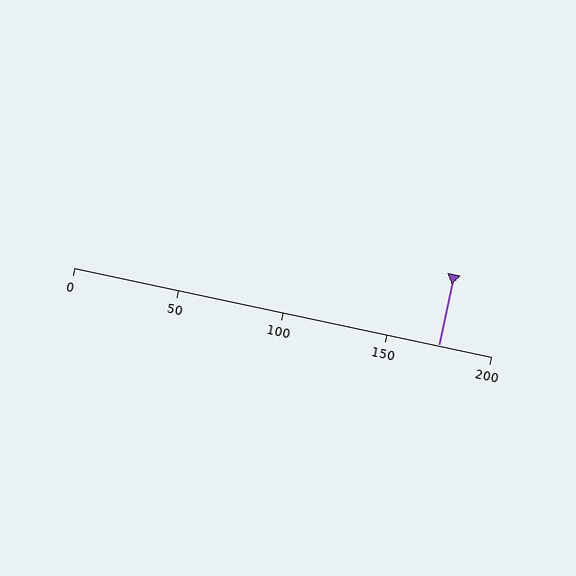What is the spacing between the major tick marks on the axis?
The major ticks are spaced 50 apart.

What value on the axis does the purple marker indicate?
The marker indicates approximately 175.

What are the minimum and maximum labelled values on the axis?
The axis runs from 0 to 200.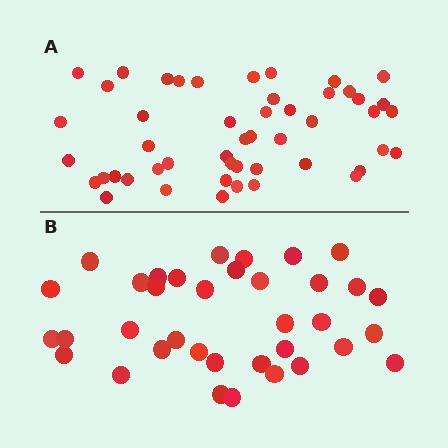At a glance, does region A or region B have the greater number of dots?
Region A (the top region) has more dots.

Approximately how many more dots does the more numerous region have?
Region A has approximately 15 more dots than region B.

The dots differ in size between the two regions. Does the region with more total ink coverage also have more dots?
No. Region B has more total ink coverage because its dots are larger, but region A actually contains more individual dots. Total area can be misleading — the number of items is what matters here.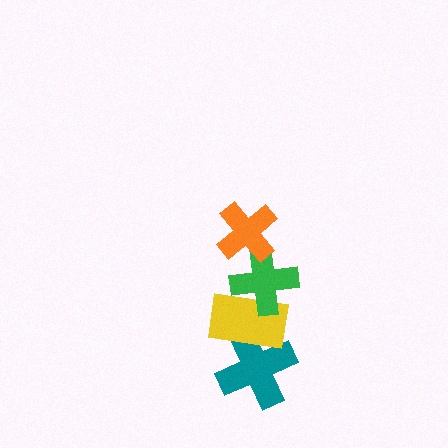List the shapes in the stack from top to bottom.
From top to bottom: the orange cross, the green cross, the yellow rectangle, the teal cross.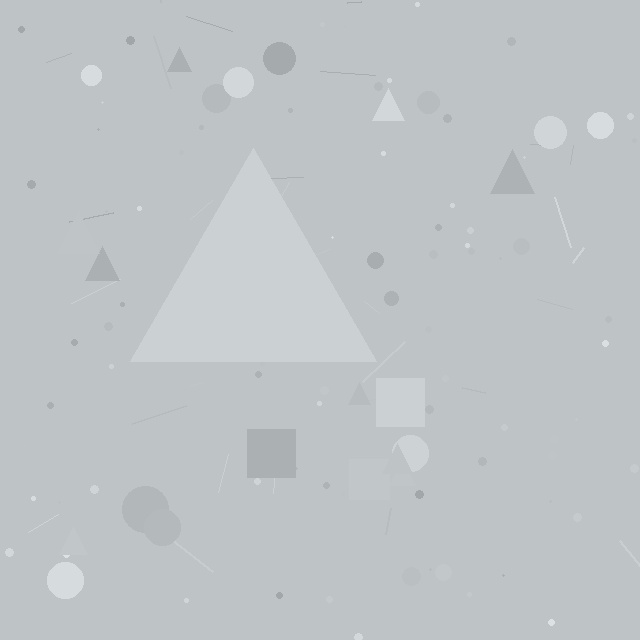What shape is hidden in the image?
A triangle is hidden in the image.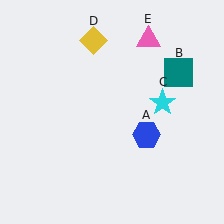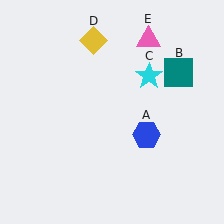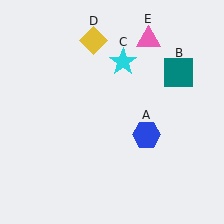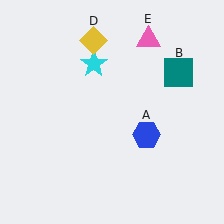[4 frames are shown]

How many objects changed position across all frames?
1 object changed position: cyan star (object C).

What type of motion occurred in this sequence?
The cyan star (object C) rotated counterclockwise around the center of the scene.